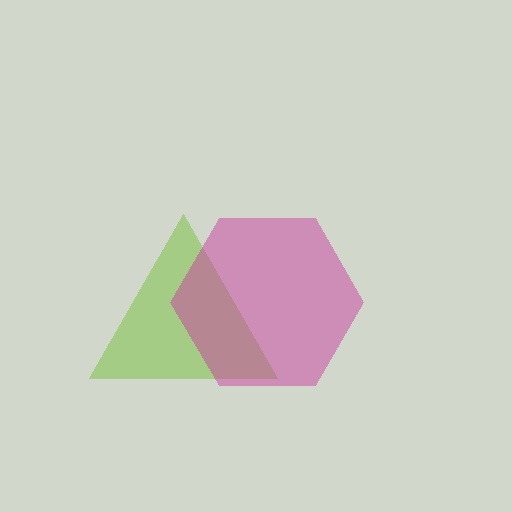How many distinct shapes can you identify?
There are 2 distinct shapes: a lime triangle, a magenta hexagon.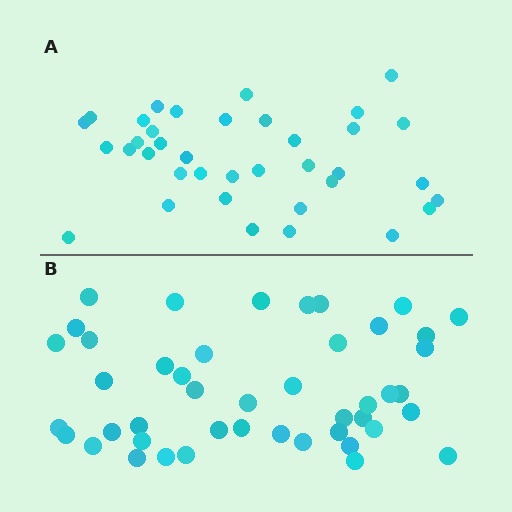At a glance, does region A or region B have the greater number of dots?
Region B (the bottom region) has more dots.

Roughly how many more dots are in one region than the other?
Region B has roughly 8 or so more dots than region A.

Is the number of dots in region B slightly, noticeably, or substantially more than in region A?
Region B has only slightly more — the two regions are fairly close. The ratio is roughly 1.2 to 1.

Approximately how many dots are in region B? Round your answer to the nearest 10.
About 40 dots. (The exact count is 45, which rounds to 40.)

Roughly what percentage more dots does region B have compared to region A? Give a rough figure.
About 20% more.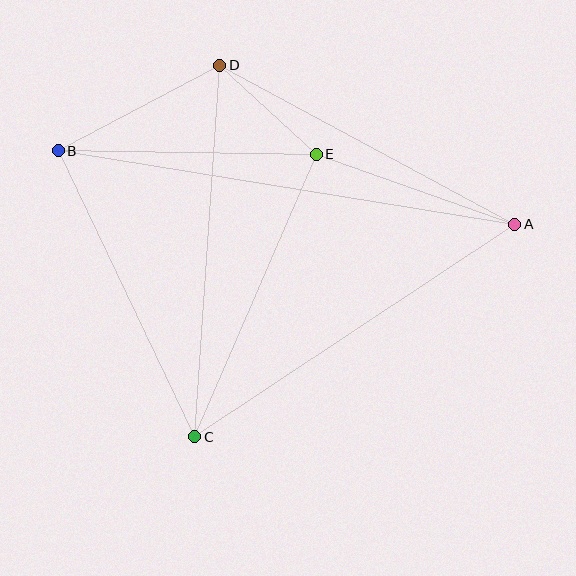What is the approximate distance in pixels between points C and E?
The distance between C and E is approximately 307 pixels.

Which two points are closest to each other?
Points D and E are closest to each other.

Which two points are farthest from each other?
Points A and B are farthest from each other.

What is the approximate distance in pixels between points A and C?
The distance between A and C is approximately 384 pixels.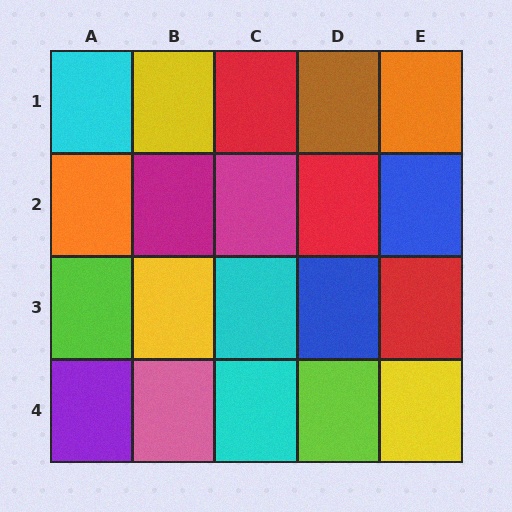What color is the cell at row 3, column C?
Cyan.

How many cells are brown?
1 cell is brown.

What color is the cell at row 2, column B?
Magenta.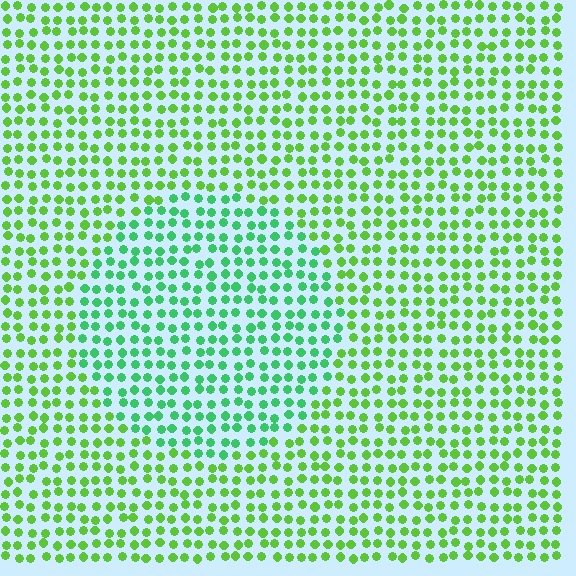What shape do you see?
I see a circle.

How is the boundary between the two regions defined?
The boundary is defined purely by a slight shift in hue (about 35 degrees). Spacing, size, and orientation are identical on both sides.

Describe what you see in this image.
The image is filled with small lime elements in a uniform arrangement. A circle-shaped region is visible where the elements are tinted to a slightly different hue, forming a subtle color boundary.